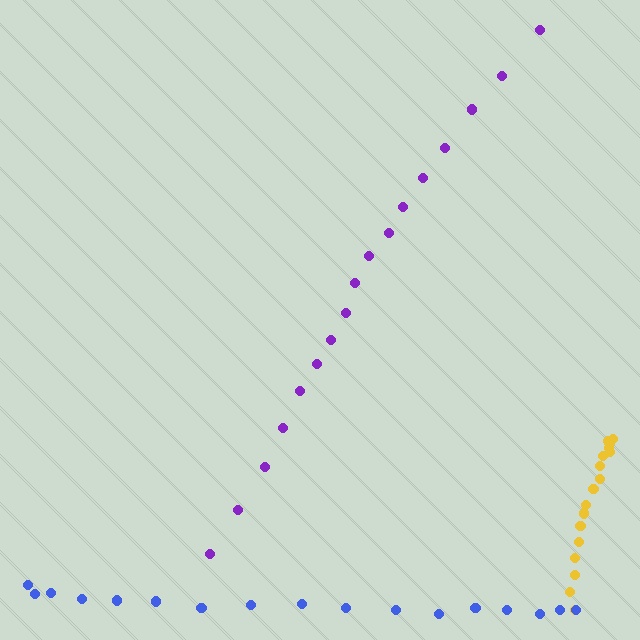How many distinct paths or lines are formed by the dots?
There are 3 distinct paths.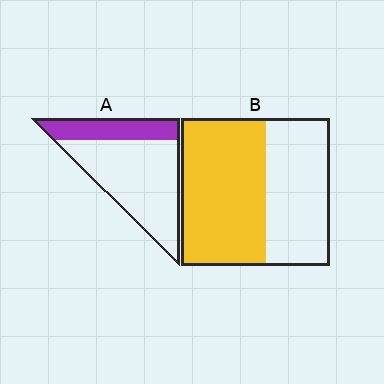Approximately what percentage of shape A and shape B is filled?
A is approximately 25% and B is approximately 55%.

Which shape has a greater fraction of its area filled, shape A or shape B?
Shape B.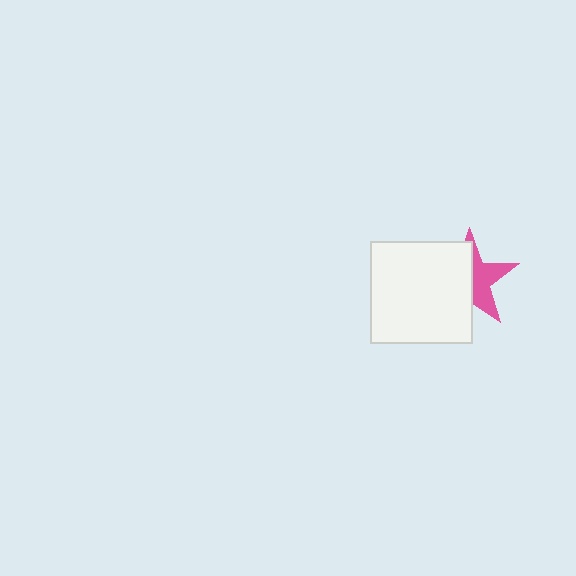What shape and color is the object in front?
The object in front is a white square.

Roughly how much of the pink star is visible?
A small part of it is visible (roughly 44%).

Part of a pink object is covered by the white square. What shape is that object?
It is a star.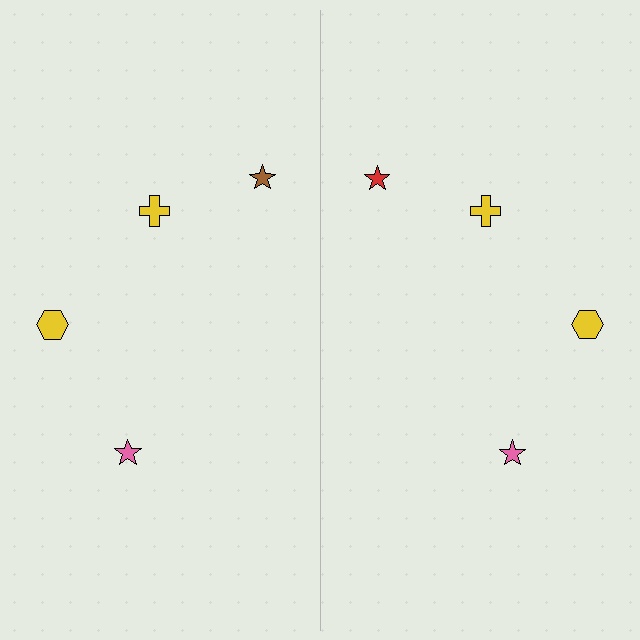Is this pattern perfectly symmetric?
No, the pattern is not perfectly symmetric. The red star on the right side breaks the symmetry — its mirror counterpart is brown.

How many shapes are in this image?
There are 8 shapes in this image.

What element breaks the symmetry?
The red star on the right side breaks the symmetry — its mirror counterpart is brown.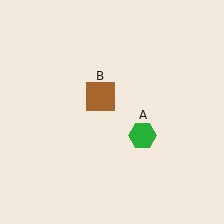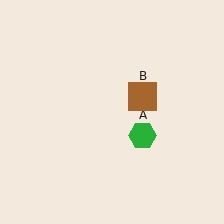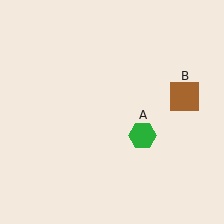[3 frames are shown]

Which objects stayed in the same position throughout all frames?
Green hexagon (object A) remained stationary.